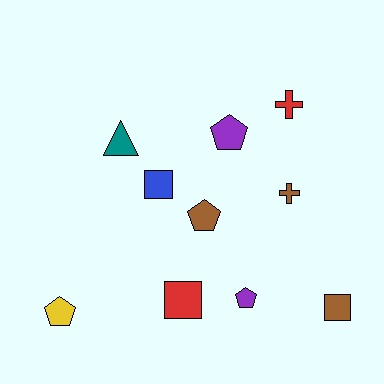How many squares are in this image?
There are 3 squares.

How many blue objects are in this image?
There is 1 blue object.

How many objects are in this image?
There are 10 objects.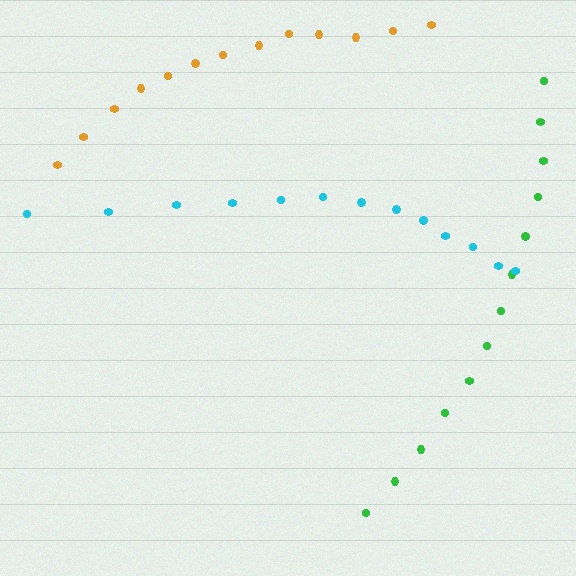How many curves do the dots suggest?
There are 3 distinct paths.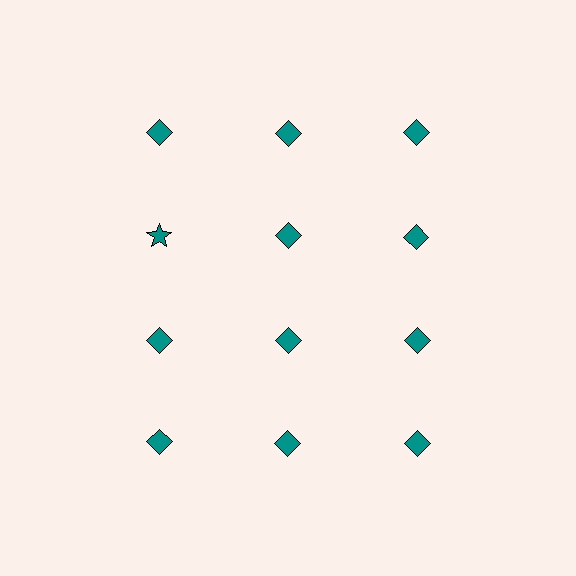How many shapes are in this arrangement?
There are 12 shapes arranged in a grid pattern.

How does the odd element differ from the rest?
It has a different shape: star instead of diamond.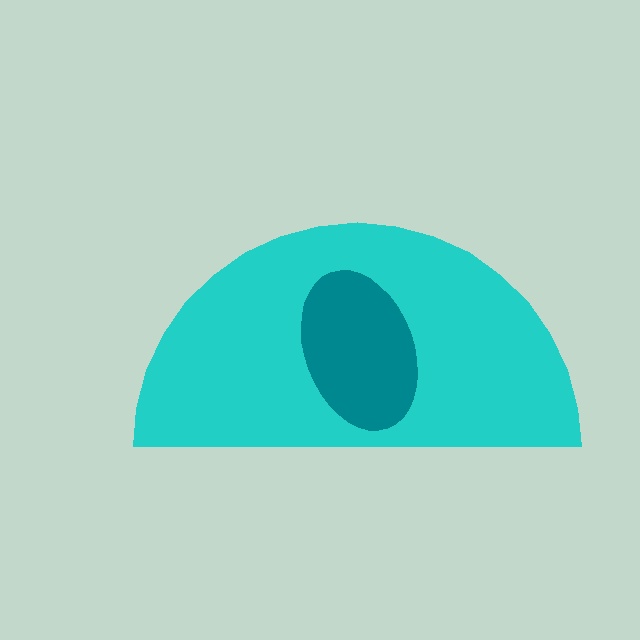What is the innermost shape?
The teal ellipse.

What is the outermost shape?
The cyan semicircle.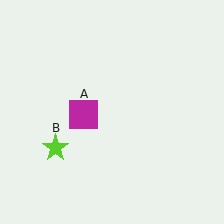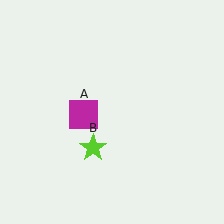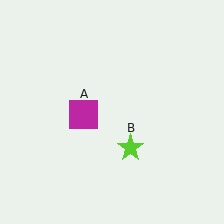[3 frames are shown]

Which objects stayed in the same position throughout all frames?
Magenta square (object A) remained stationary.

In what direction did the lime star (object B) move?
The lime star (object B) moved right.